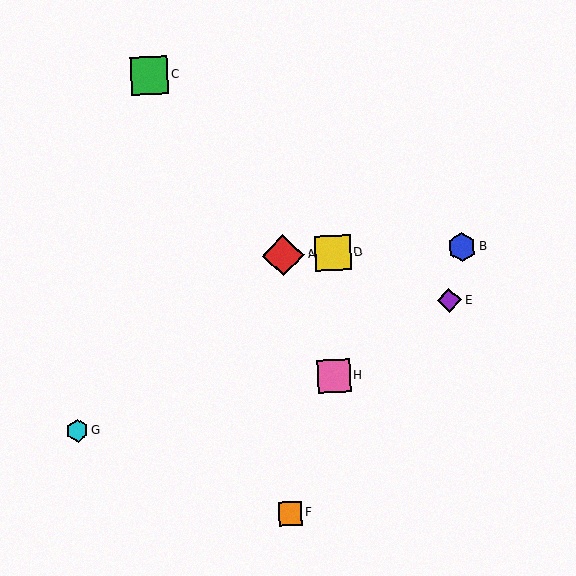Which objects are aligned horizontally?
Objects A, B, D are aligned horizontally.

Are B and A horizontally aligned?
Yes, both are at y≈247.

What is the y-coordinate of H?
Object H is at y≈376.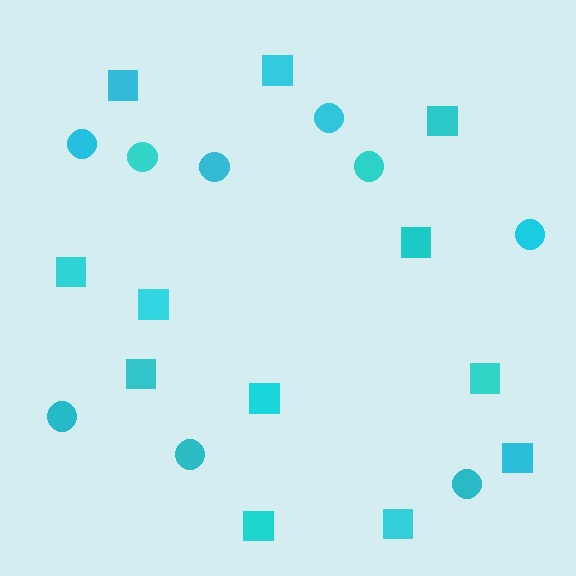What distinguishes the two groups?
There are 2 groups: one group of squares (12) and one group of circles (9).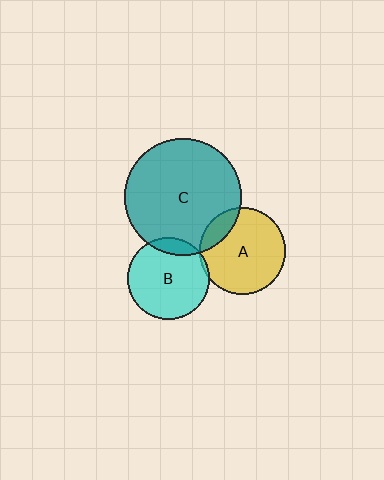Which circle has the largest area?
Circle C (teal).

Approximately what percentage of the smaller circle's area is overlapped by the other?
Approximately 10%.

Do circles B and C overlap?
Yes.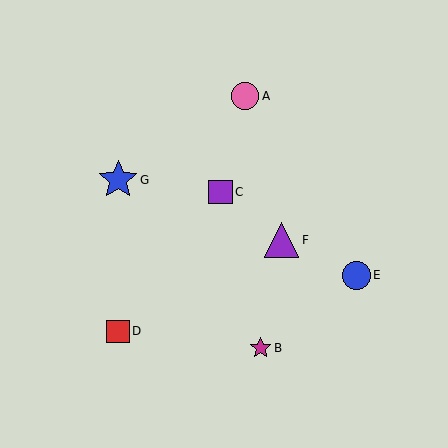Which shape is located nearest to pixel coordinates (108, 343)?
The red square (labeled D) at (118, 331) is nearest to that location.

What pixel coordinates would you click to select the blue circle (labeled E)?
Click at (356, 275) to select the blue circle E.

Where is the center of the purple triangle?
The center of the purple triangle is at (282, 240).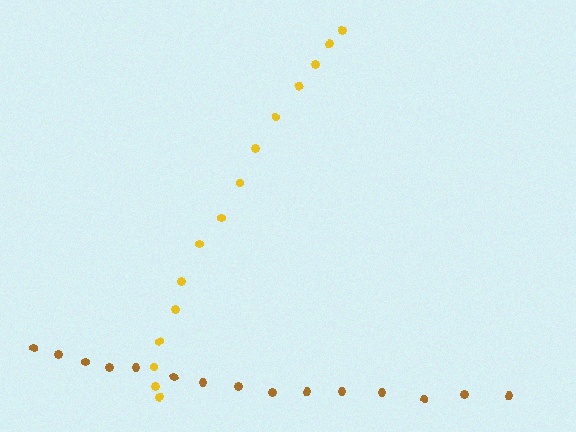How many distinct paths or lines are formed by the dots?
There are 2 distinct paths.